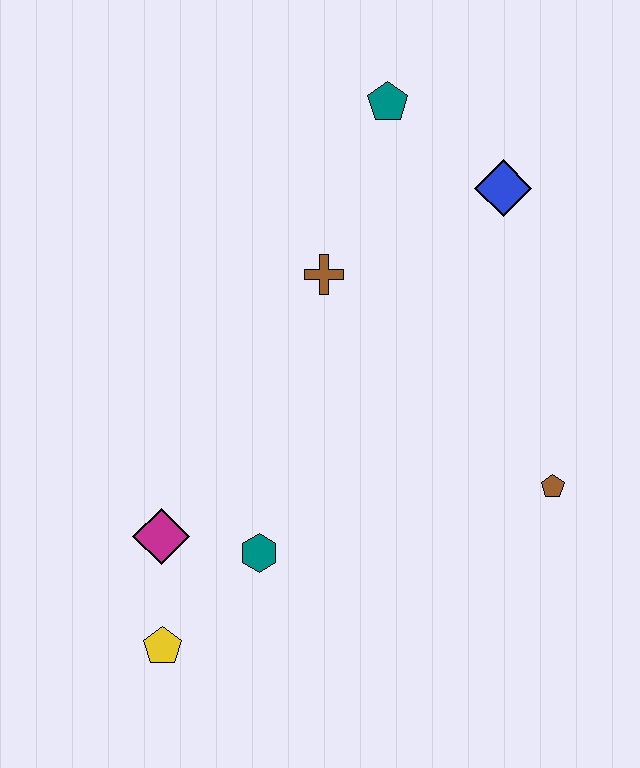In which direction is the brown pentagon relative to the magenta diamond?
The brown pentagon is to the right of the magenta diamond.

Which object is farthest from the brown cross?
The yellow pentagon is farthest from the brown cross.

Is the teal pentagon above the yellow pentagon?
Yes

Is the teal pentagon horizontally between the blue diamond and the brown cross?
Yes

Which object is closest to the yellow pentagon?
The magenta diamond is closest to the yellow pentagon.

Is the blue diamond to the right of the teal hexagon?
Yes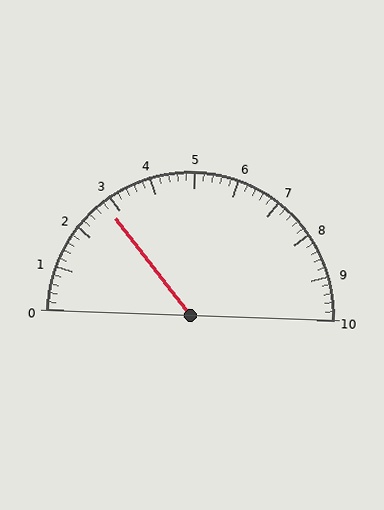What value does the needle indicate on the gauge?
The needle indicates approximately 2.8.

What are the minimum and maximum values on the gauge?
The gauge ranges from 0 to 10.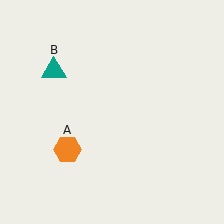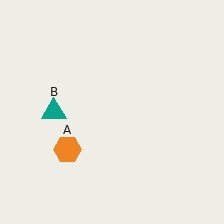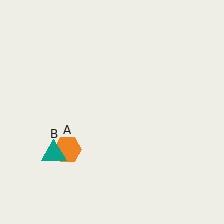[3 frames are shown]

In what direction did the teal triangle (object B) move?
The teal triangle (object B) moved down.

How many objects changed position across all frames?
1 object changed position: teal triangle (object B).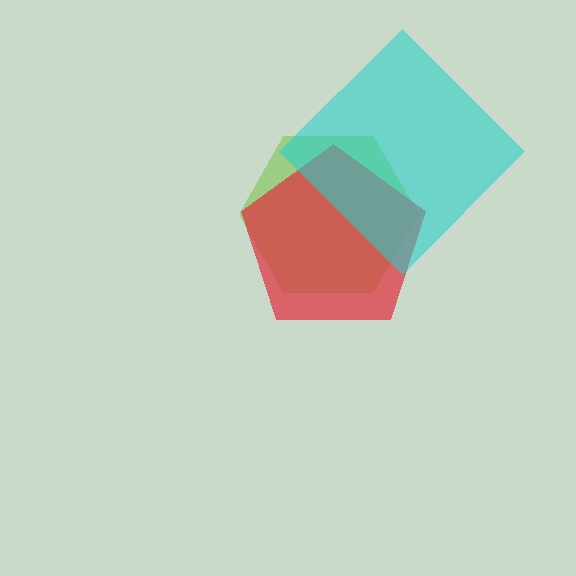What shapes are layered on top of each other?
The layered shapes are: a lime hexagon, a red pentagon, a cyan diamond.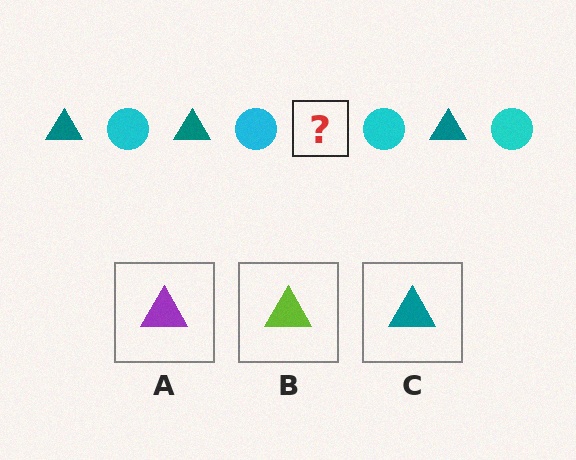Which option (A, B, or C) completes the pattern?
C.